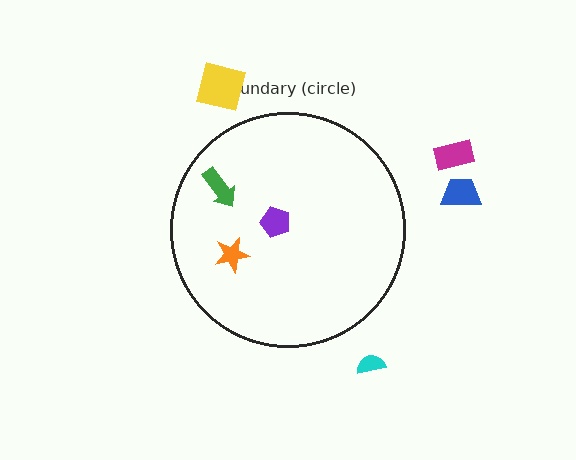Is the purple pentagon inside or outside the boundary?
Inside.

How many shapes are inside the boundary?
3 inside, 4 outside.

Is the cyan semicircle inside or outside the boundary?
Outside.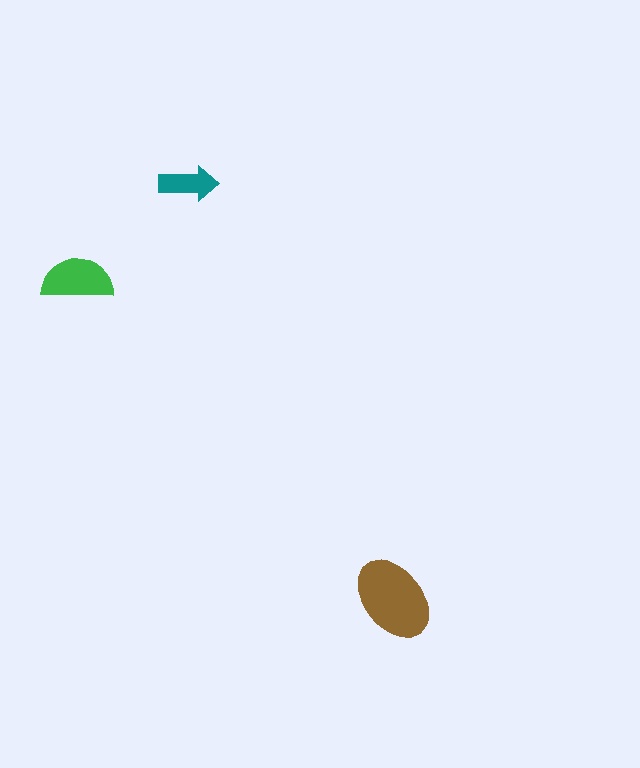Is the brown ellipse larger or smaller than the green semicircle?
Larger.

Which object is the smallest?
The teal arrow.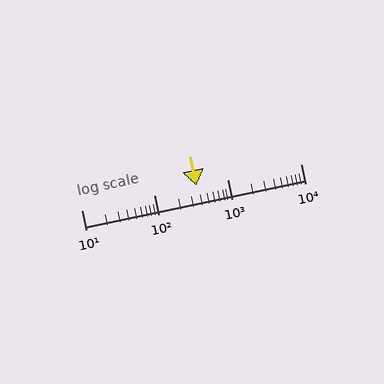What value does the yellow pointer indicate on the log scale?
The pointer indicates approximately 380.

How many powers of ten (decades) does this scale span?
The scale spans 3 decades, from 10 to 10000.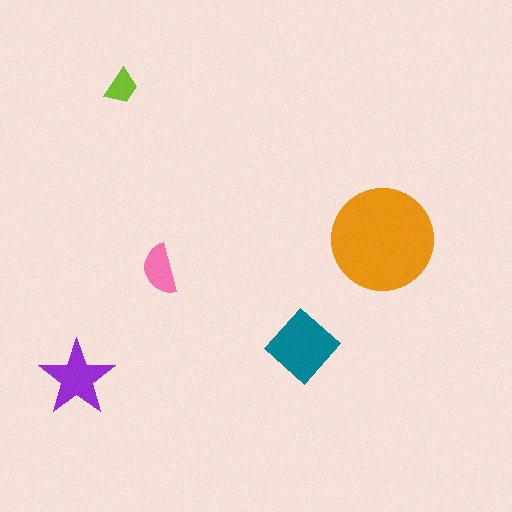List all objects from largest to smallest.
The orange circle, the teal diamond, the purple star, the pink semicircle, the lime trapezoid.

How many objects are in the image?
There are 5 objects in the image.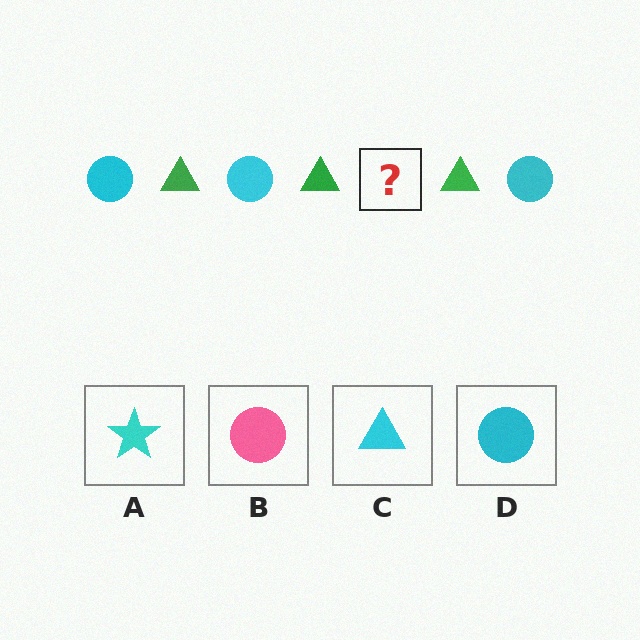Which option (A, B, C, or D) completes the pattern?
D.